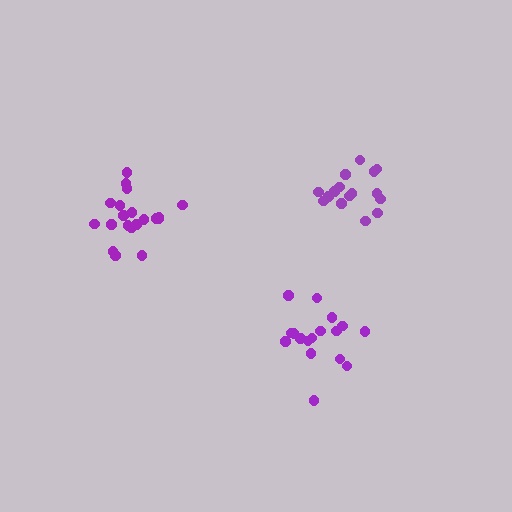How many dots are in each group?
Group 1: 20 dots, Group 2: 17 dots, Group 3: 17 dots (54 total).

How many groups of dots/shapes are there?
There are 3 groups.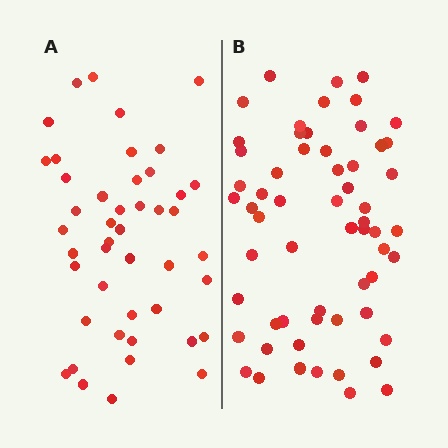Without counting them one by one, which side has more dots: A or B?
Region B (the right region) has more dots.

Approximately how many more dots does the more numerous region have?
Region B has approximately 15 more dots than region A.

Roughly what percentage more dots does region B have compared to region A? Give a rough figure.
About 35% more.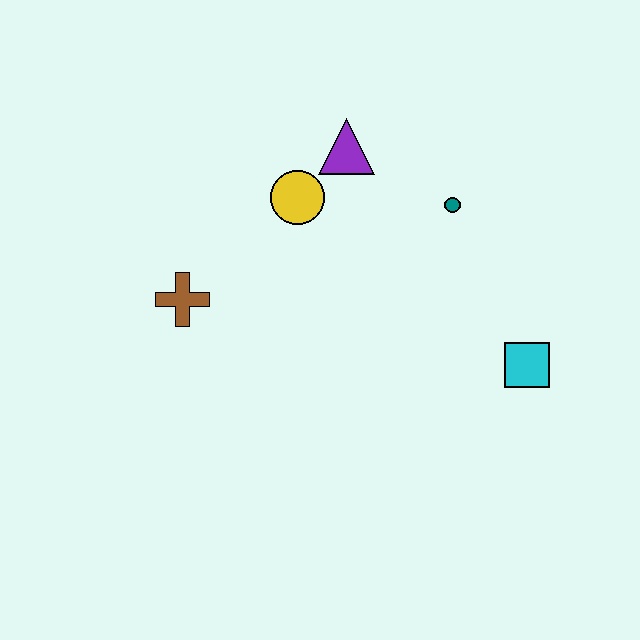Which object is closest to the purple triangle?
The yellow circle is closest to the purple triangle.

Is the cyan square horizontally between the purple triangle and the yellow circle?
No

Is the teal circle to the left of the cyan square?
Yes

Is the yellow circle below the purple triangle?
Yes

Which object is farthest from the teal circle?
The brown cross is farthest from the teal circle.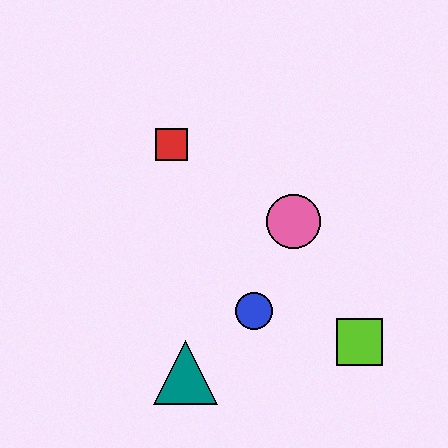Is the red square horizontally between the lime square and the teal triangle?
No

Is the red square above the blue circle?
Yes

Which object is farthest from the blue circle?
The red square is farthest from the blue circle.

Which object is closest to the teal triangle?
The blue circle is closest to the teal triangle.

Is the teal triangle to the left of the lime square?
Yes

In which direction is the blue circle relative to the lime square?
The blue circle is to the left of the lime square.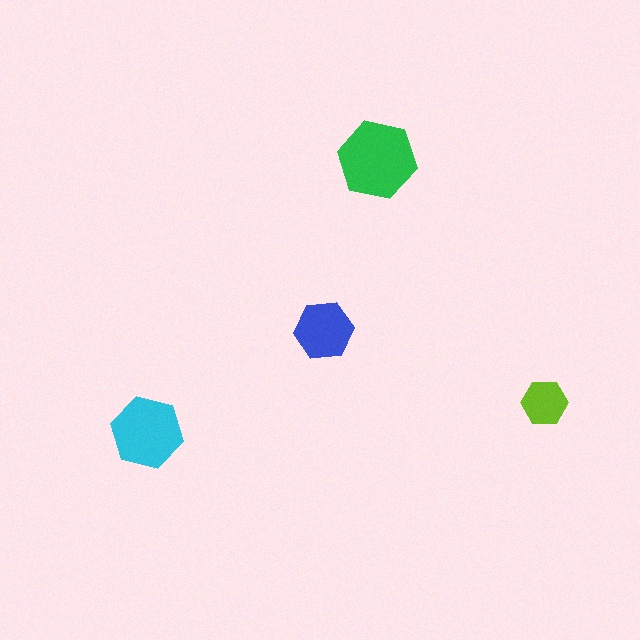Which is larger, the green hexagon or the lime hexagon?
The green one.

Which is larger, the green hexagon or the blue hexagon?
The green one.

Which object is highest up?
The green hexagon is topmost.